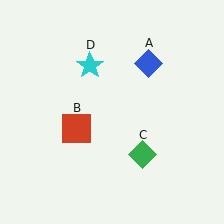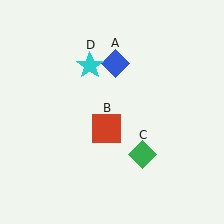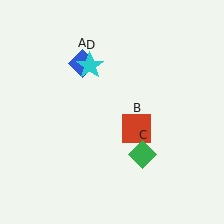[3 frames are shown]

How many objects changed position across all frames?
2 objects changed position: blue diamond (object A), red square (object B).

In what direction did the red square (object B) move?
The red square (object B) moved right.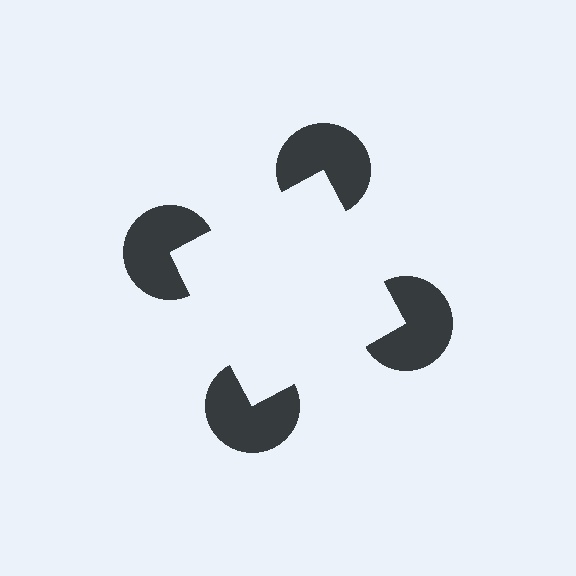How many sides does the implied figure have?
4 sides.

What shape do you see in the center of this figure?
An illusory square — its edges are inferred from the aligned wedge cuts in the pac-man discs, not physically drawn.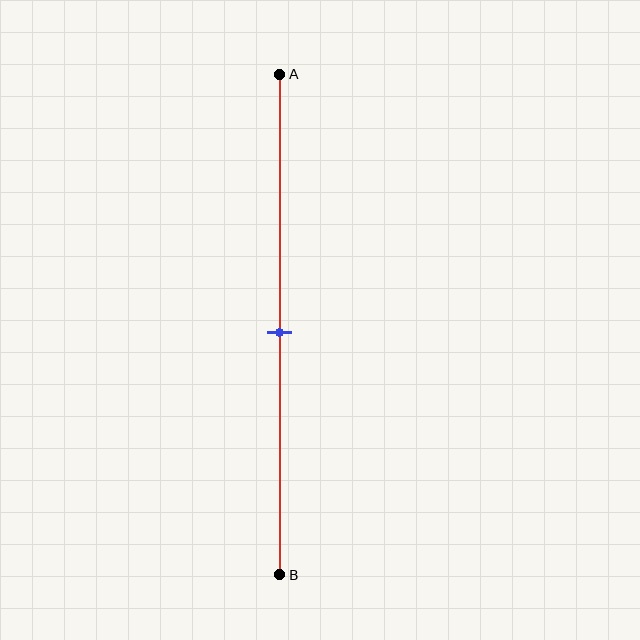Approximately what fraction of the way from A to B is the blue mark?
The blue mark is approximately 50% of the way from A to B.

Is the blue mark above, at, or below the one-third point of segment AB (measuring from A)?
The blue mark is below the one-third point of segment AB.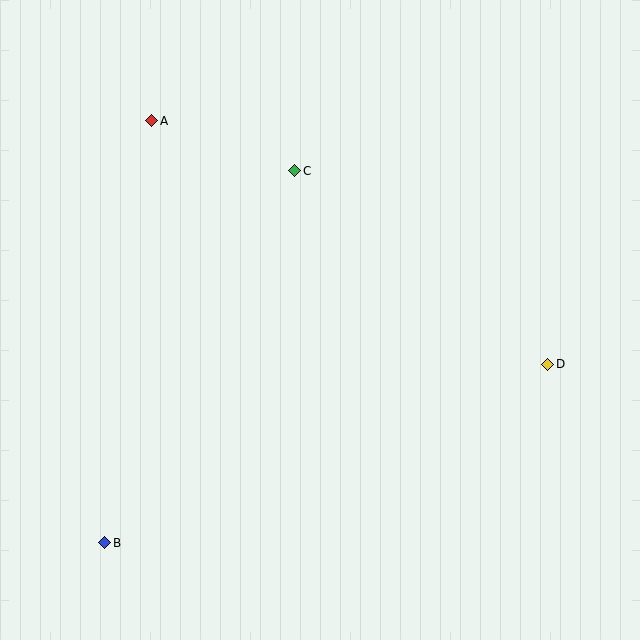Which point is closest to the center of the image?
Point C at (295, 171) is closest to the center.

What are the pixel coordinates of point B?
Point B is at (105, 543).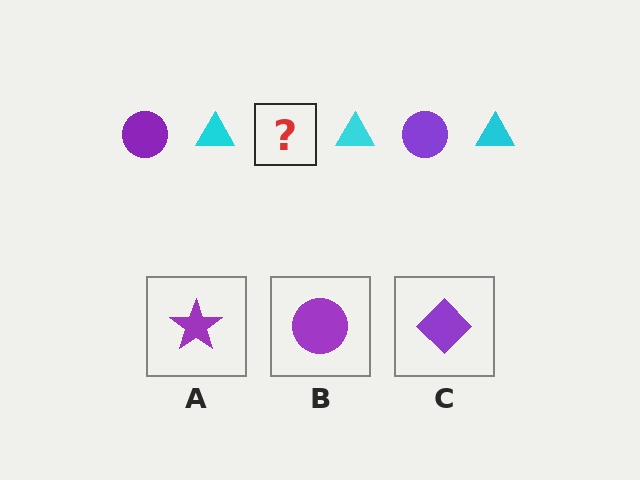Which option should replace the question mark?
Option B.